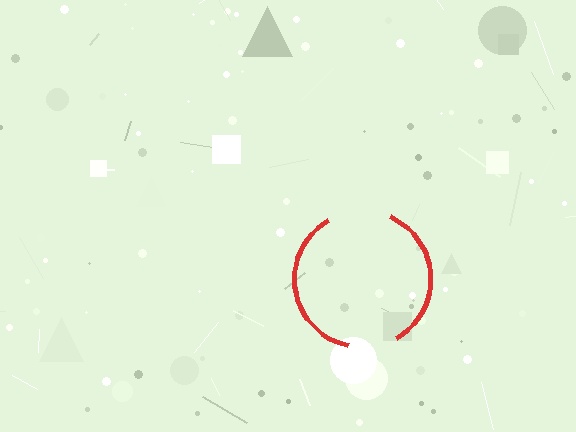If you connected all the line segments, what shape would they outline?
They would outline a circle.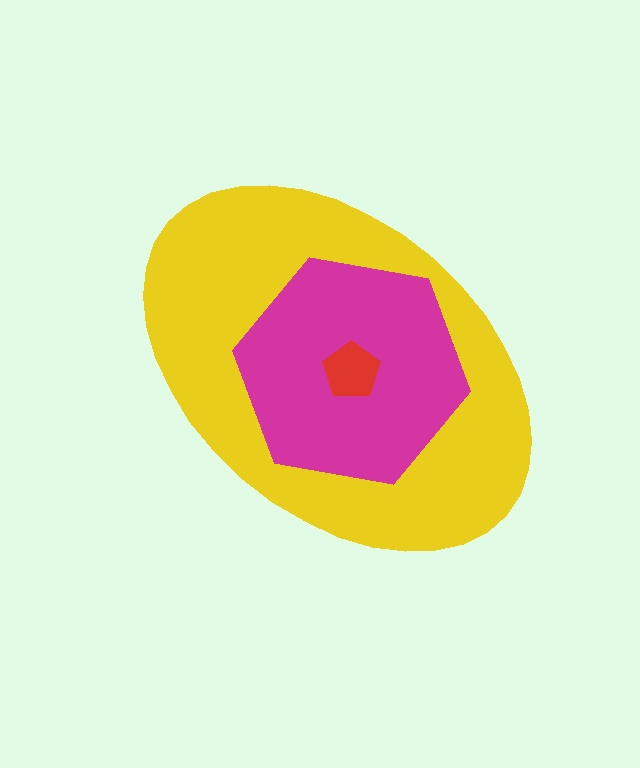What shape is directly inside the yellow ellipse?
The magenta hexagon.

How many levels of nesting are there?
3.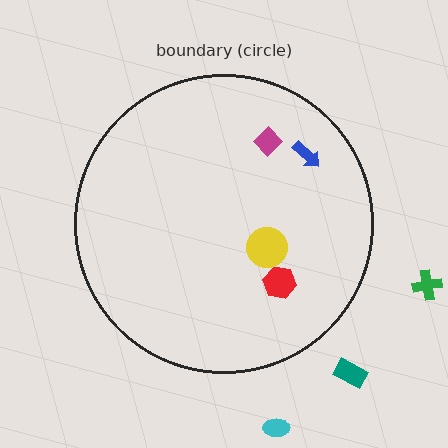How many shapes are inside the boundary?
4 inside, 3 outside.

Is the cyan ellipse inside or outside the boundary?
Outside.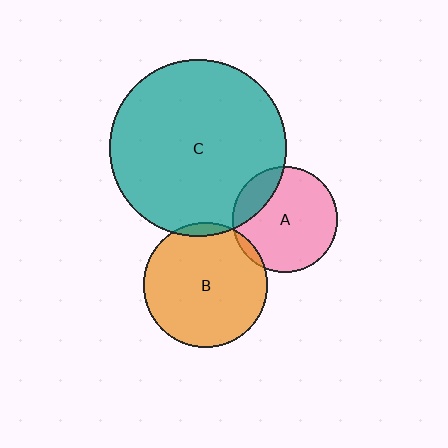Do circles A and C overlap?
Yes.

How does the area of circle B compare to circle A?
Approximately 1.4 times.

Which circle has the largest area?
Circle C (teal).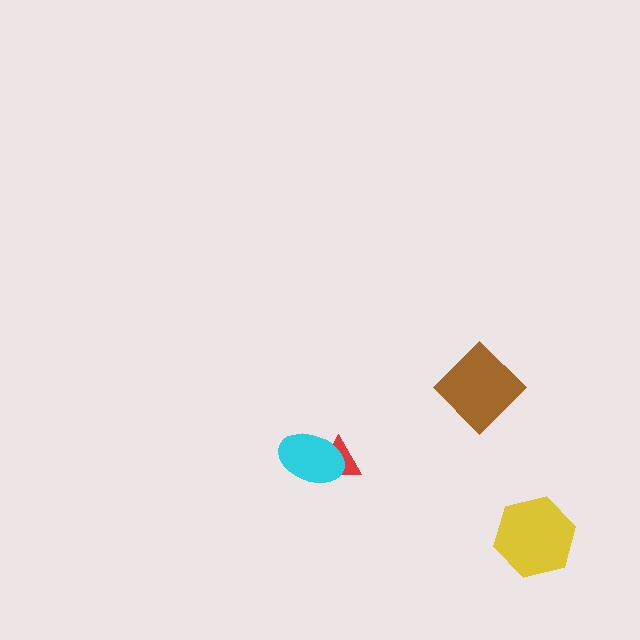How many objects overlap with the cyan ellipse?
1 object overlaps with the cyan ellipse.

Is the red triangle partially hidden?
Yes, it is partially covered by another shape.